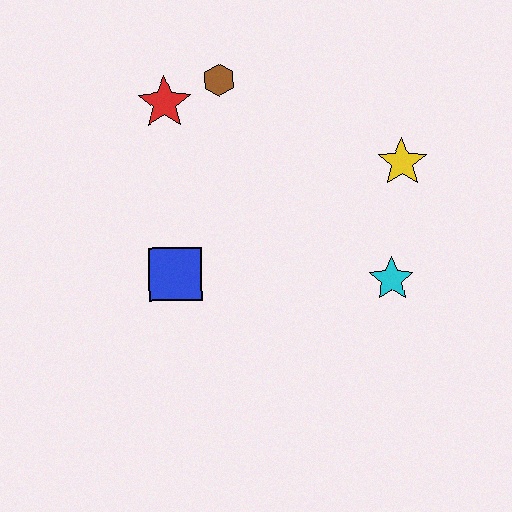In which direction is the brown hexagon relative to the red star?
The brown hexagon is to the right of the red star.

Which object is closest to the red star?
The brown hexagon is closest to the red star.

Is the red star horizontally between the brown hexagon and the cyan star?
No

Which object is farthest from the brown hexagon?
The cyan star is farthest from the brown hexagon.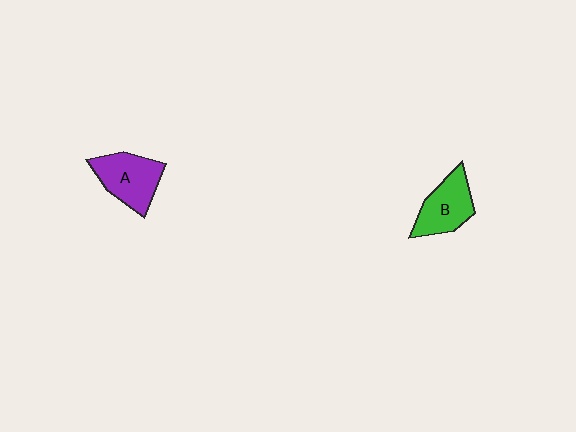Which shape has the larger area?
Shape A (purple).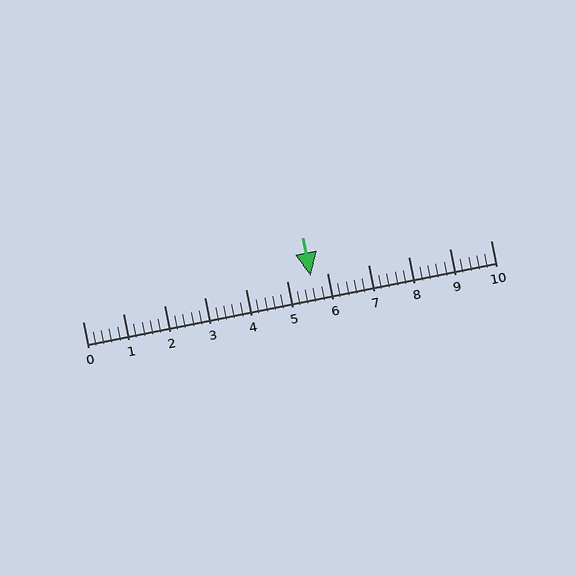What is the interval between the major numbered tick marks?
The major tick marks are spaced 1 units apart.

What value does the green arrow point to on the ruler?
The green arrow points to approximately 5.6.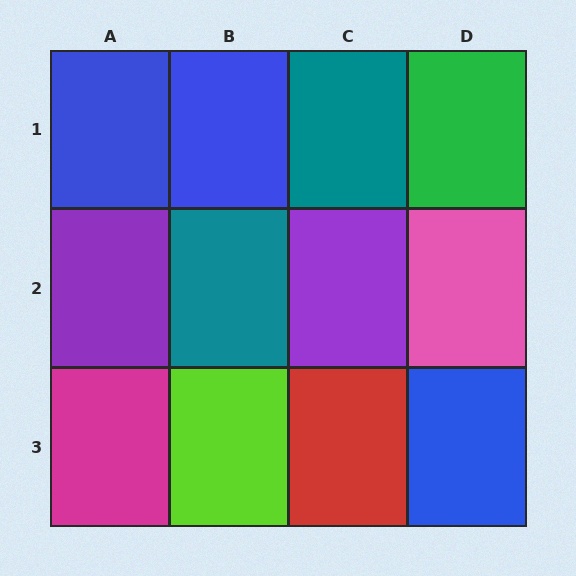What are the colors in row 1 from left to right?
Blue, blue, teal, green.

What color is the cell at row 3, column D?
Blue.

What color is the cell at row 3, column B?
Lime.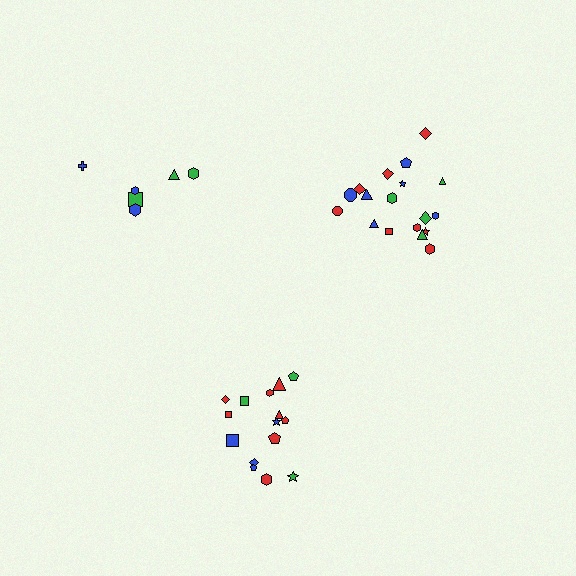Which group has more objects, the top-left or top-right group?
The top-right group.